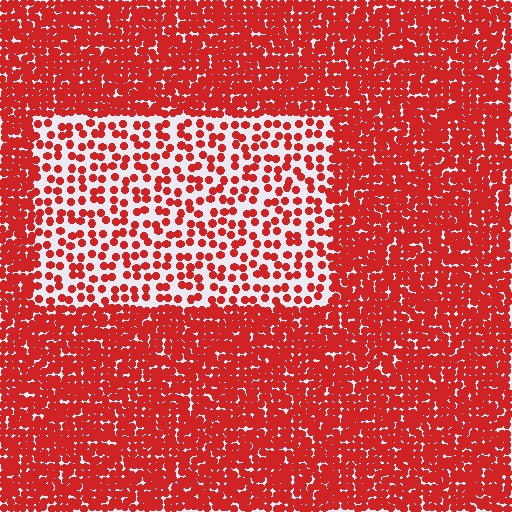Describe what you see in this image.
The image contains small red elements arranged at two different densities. A rectangle-shaped region is visible where the elements are less densely packed than the surrounding area.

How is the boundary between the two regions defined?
The boundary is defined by a change in element density (approximately 2.5x ratio). All elements are the same color, size, and shape.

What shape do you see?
I see a rectangle.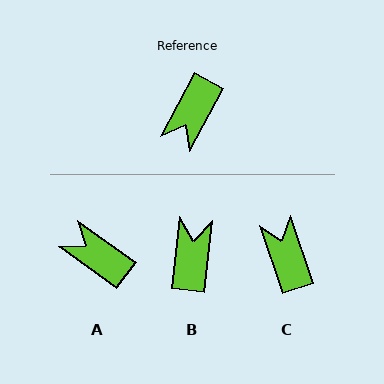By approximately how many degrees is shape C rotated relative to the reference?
Approximately 133 degrees clockwise.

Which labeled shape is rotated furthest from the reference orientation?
B, about 159 degrees away.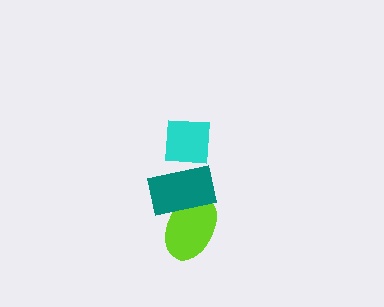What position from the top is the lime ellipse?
The lime ellipse is 3rd from the top.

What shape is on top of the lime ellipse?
The teal rectangle is on top of the lime ellipse.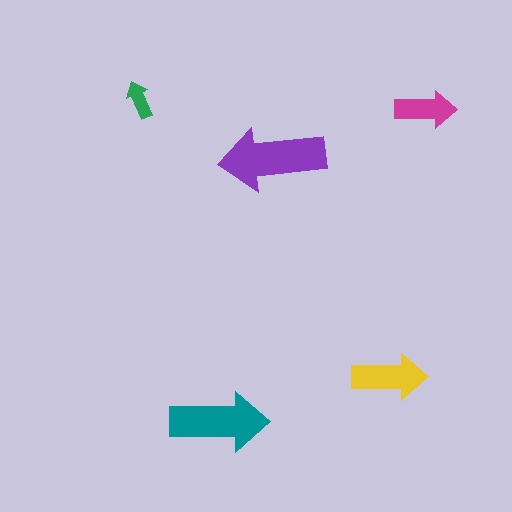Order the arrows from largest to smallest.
the purple one, the teal one, the yellow one, the magenta one, the green one.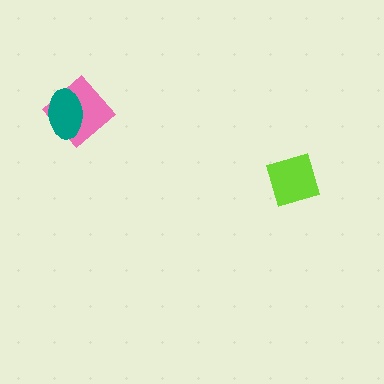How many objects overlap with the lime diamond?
0 objects overlap with the lime diamond.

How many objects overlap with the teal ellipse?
1 object overlaps with the teal ellipse.